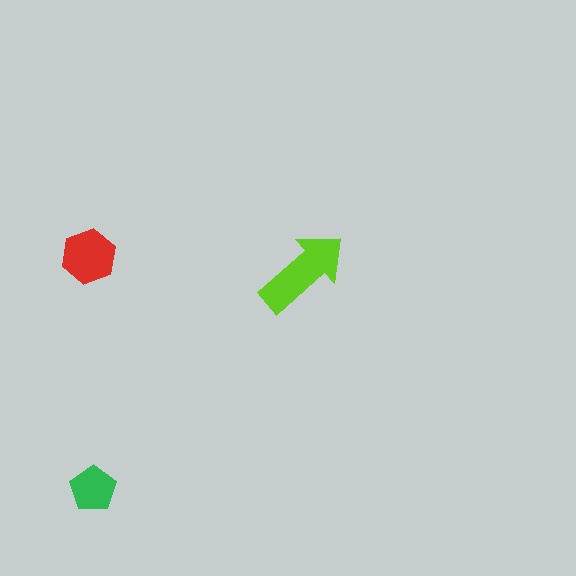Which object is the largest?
The lime arrow.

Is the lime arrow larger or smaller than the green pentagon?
Larger.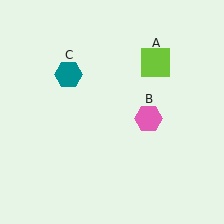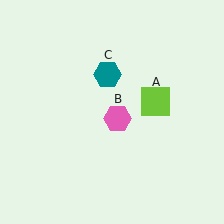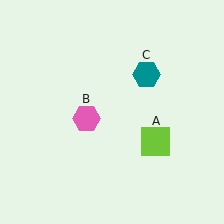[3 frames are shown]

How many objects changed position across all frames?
3 objects changed position: lime square (object A), pink hexagon (object B), teal hexagon (object C).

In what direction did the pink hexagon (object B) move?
The pink hexagon (object B) moved left.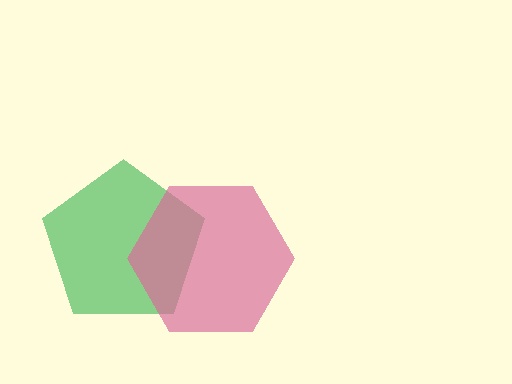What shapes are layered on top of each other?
The layered shapes are: a green pentagon, a pink hexagon.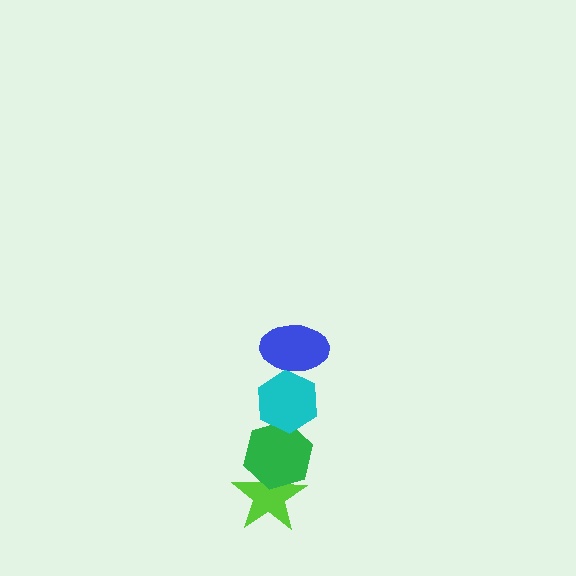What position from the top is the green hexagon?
The green hexagon is 3rd from the top.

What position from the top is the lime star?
The lime star is 4th from the top.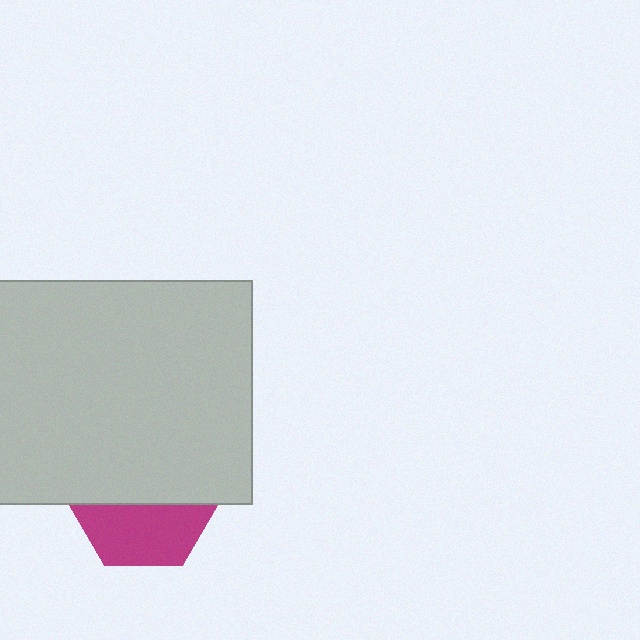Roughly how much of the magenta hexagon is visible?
A small part of it is visible (roughly 43%).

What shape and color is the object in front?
The object in front is a light gray rectangle.